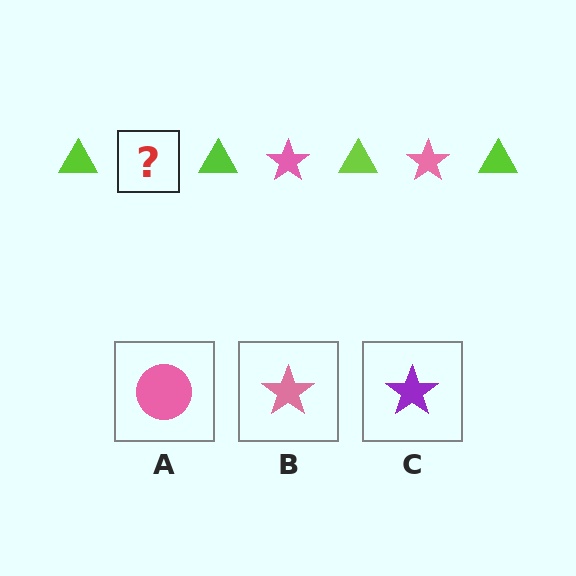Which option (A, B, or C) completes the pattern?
B.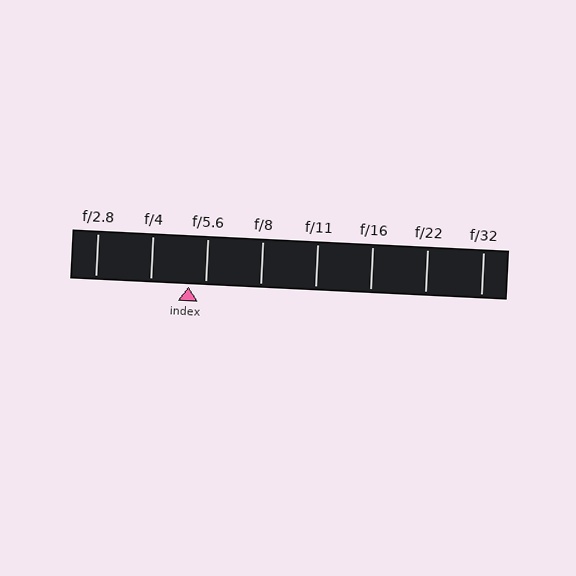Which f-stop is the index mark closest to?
The index mark is closest to f/5.6.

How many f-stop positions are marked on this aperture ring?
There are 8 f-stop positions marked.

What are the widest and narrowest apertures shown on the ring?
The widest aperture shown is f/2.8 and the narrowest is f/32.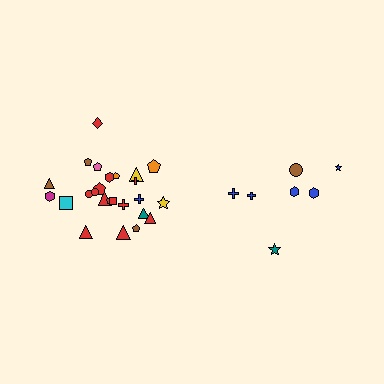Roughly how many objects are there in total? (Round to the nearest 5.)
Roughly 30 objects in total.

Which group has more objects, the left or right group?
The left group.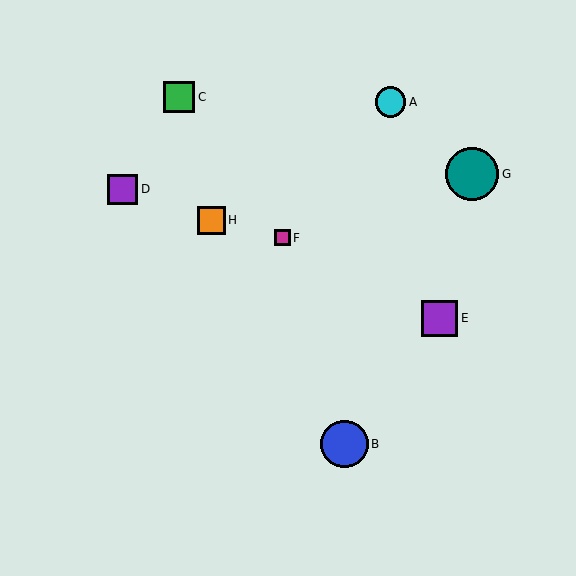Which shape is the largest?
The teal circle (labeled G) is the largest.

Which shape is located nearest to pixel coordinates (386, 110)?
The cyan circle (labeled A) at (390, 102) is nearest to that location.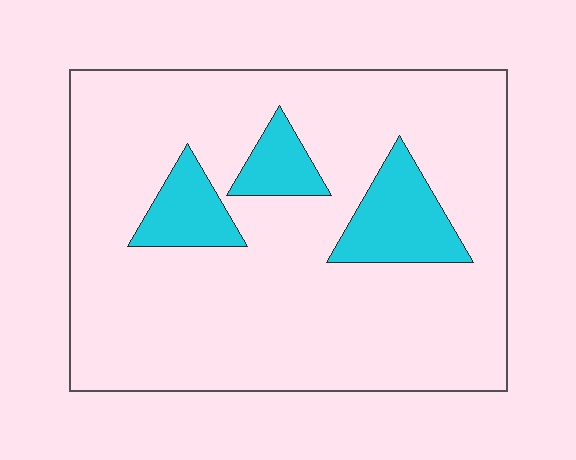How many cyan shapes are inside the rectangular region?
3.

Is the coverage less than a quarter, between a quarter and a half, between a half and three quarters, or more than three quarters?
Less than a quarter.